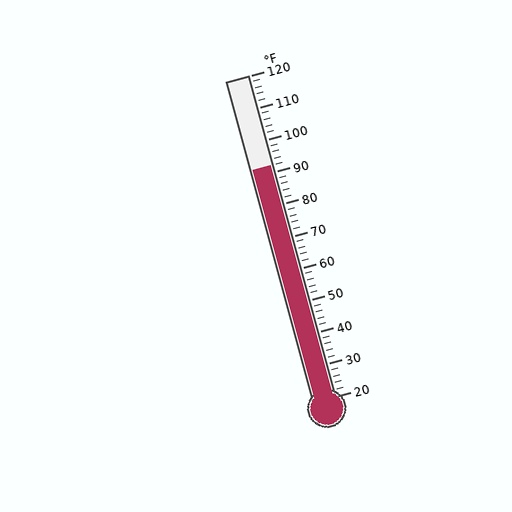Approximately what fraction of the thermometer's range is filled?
The thermometer is filled to approximately 70% of its range.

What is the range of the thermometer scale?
The thermometer scale ranges from 20°F to 120°F.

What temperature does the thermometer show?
The thermometer shows approximately 92°F.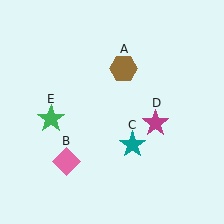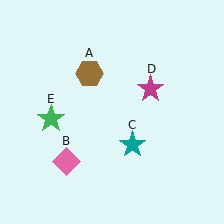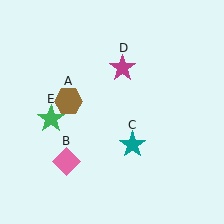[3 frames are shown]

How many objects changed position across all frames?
2 objects changed position: brown hexagon (object A), magenta star (object D).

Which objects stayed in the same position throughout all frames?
Pink diamond (object B) and teal star (object C) and green star (object E) remained stationary.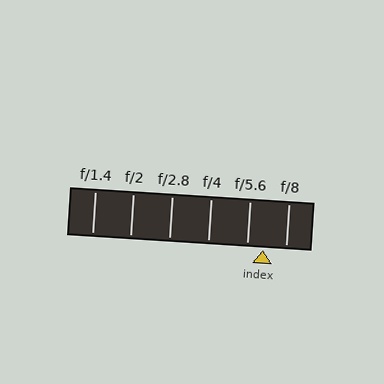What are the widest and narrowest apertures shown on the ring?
The widest aperture shown is f/1.4 and the narrowest is f/8.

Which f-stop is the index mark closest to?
The index mark is closest to f/5.6.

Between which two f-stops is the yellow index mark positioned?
The index mark is between f/5.6 and f/8.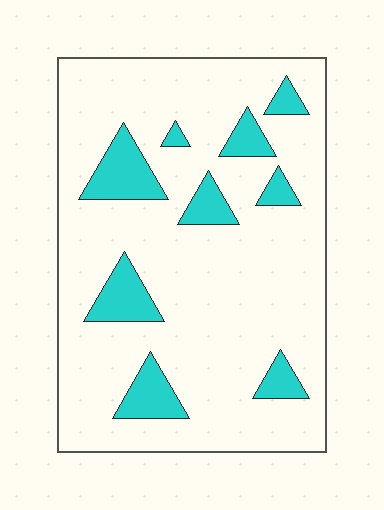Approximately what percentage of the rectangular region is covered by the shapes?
Approximately 15%.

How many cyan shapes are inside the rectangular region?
9.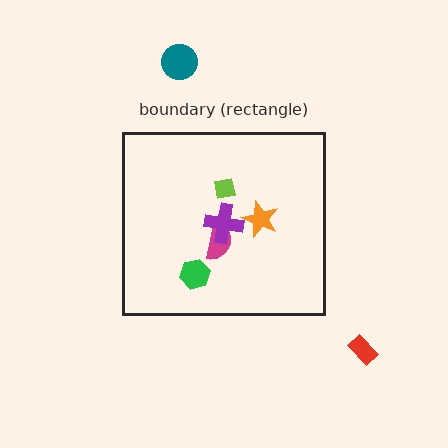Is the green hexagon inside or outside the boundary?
Inside.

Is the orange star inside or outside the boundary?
Inside.